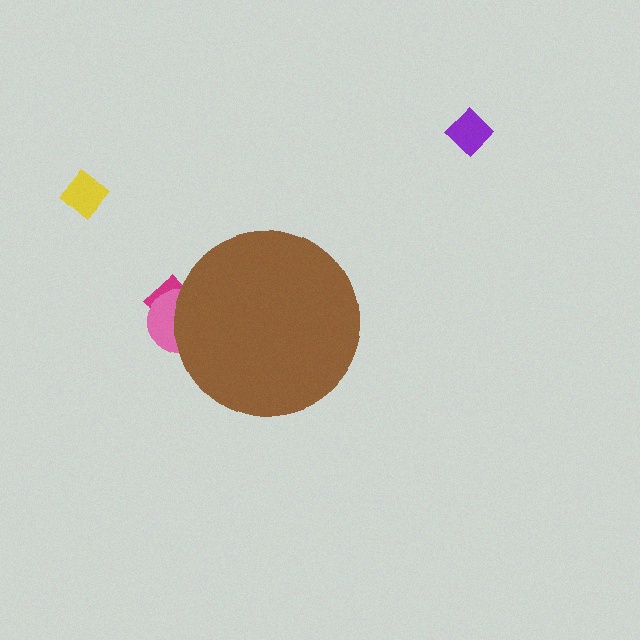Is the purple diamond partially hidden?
No, the purple diamond is fully visible.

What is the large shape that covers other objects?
A brown circle.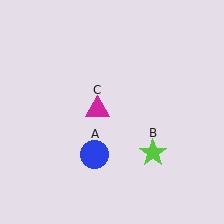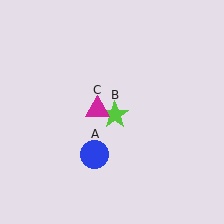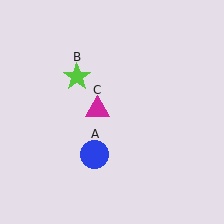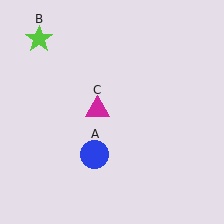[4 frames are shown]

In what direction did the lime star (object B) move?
The lime star (object B) moved up and to the left.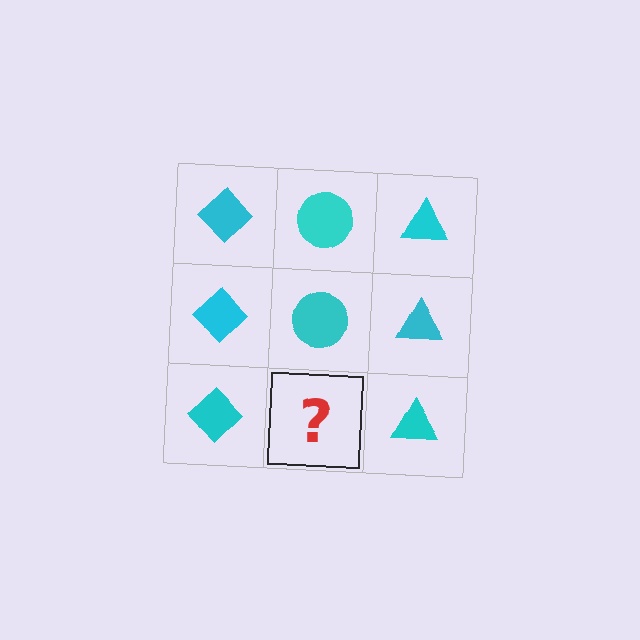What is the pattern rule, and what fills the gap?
The rule is that each column has a consistent shape. The gap should be filled with a cyan circle.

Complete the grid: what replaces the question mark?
The question mark should be replaced with a cyan circle.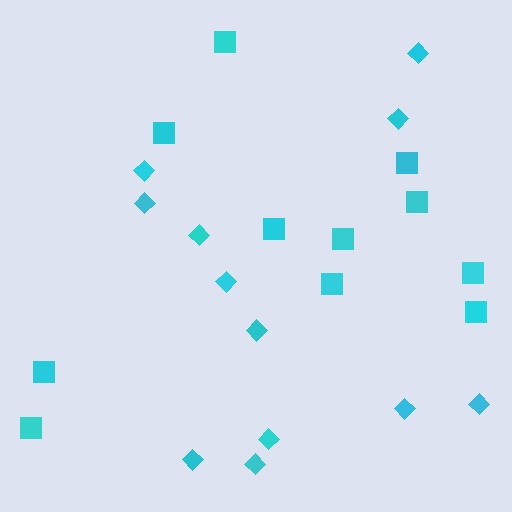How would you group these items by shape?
There are 2 groups: one group of squares (11) and one group of diamonds (12).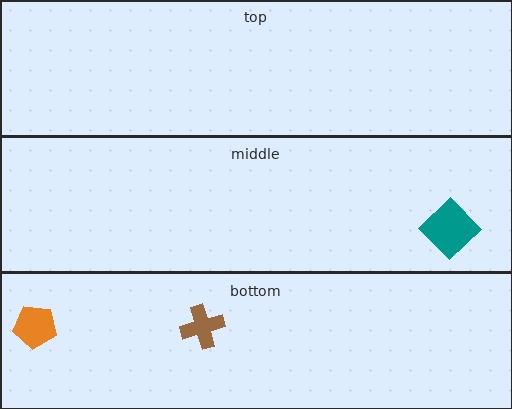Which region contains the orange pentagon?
The bottom region.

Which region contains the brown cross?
The bottom region.